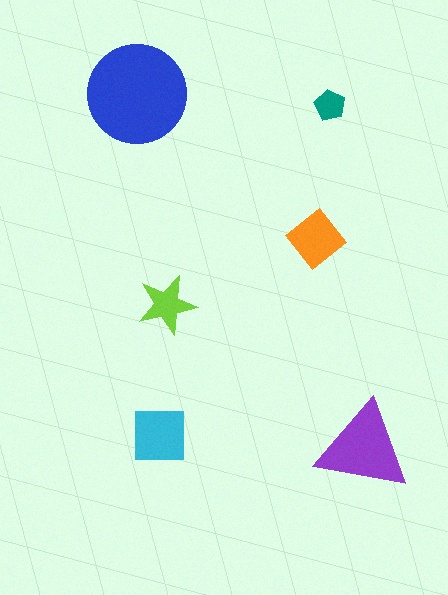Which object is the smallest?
The teal pentagon.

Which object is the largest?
The blue circle.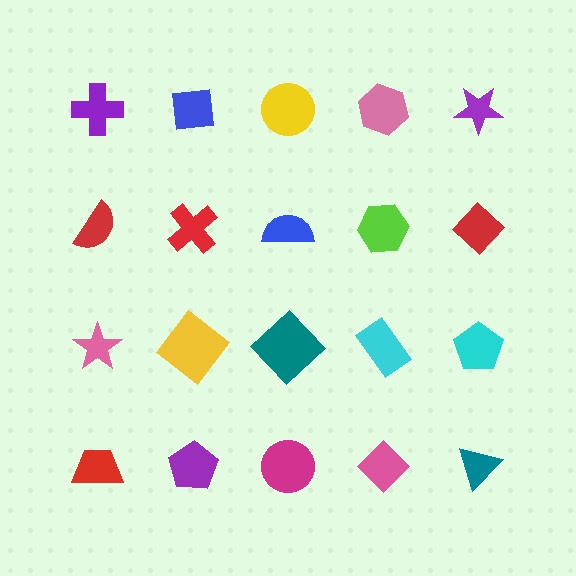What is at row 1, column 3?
A yellow circle.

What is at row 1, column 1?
A purple cross.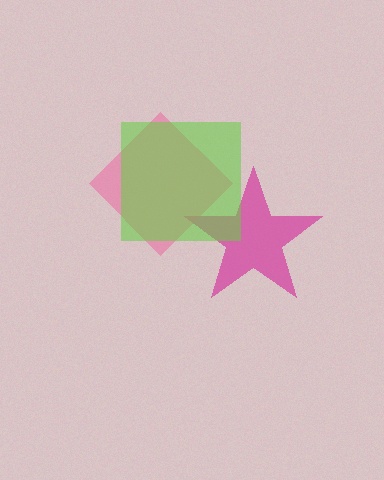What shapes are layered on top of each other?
The layered shapes are: a magenta star, a pink diamond, a lime square.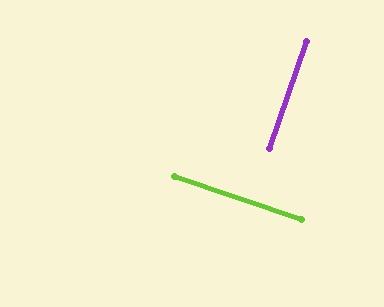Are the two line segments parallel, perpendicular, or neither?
Perpendicular — they meet at approximately 89°.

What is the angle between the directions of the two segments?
Approximately 89 degrees.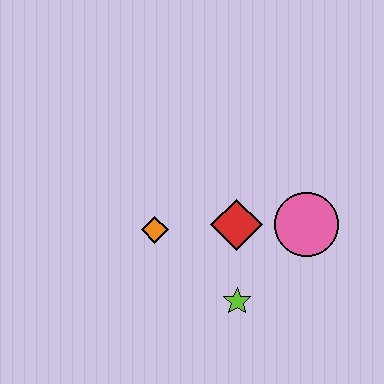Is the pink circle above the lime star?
Yes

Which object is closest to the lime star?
The red diamond is closest to the lime star.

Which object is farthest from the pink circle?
The orange diamond is farthest from the pink circle.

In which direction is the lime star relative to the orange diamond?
The lime star is to the right of the orange diamond.